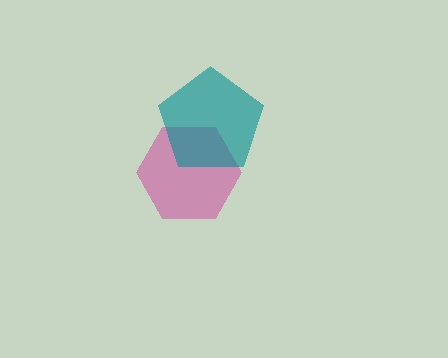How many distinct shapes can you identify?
There are 2 distinct shapes: a magenta hexagon, a teal pentagon.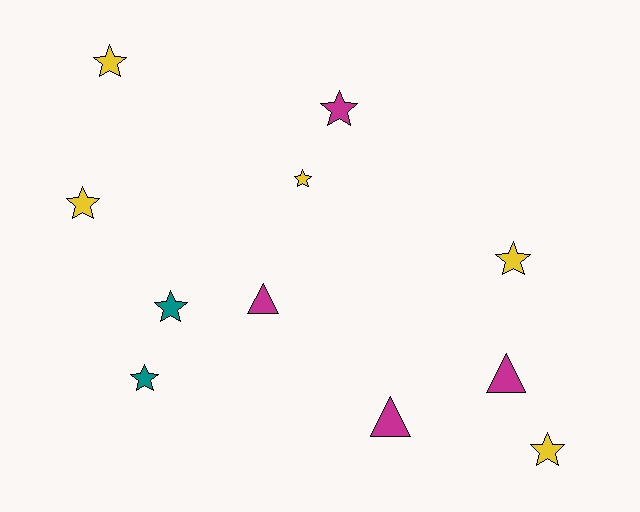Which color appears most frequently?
Yellow, with 5 objects.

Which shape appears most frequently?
Star, with 8 objects.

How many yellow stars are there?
There are 5 yellow stars.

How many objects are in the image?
There are 11 objects.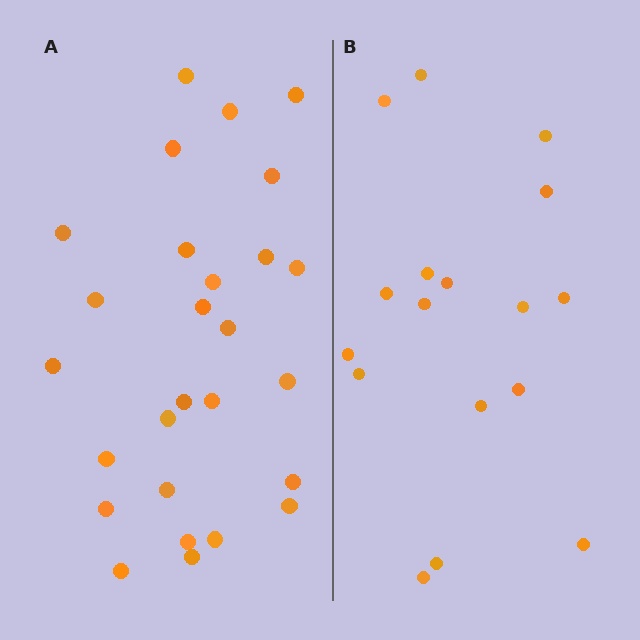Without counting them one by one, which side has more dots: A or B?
Region A (the left region) has more dots.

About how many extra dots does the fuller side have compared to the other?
Region A has roughly 10 or so more dots than region B.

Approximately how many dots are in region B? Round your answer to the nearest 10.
About 20 dots. (The exact count is 17, which rounds to 20.)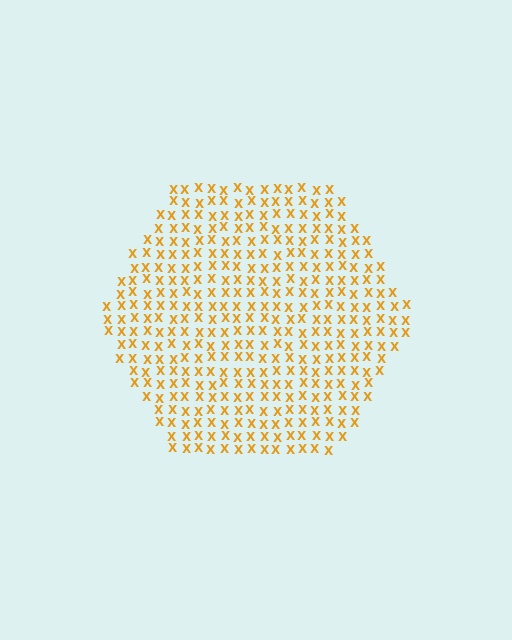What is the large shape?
The large shape is a hexagon.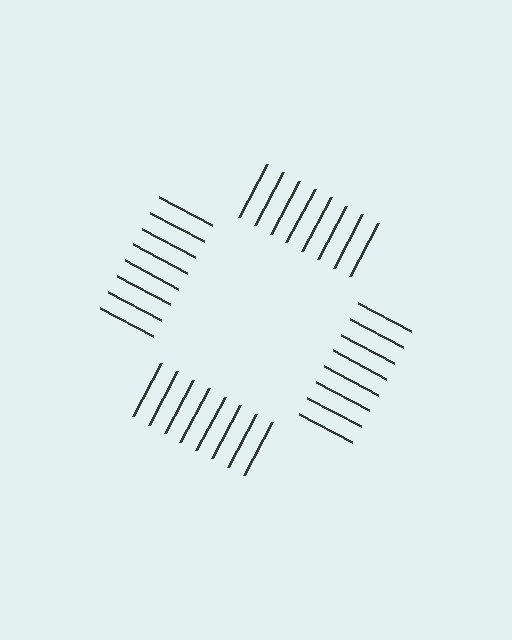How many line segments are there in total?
32 — 8 along each of the 4 edges.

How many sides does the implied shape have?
4 sides — the line-ends trace a square.